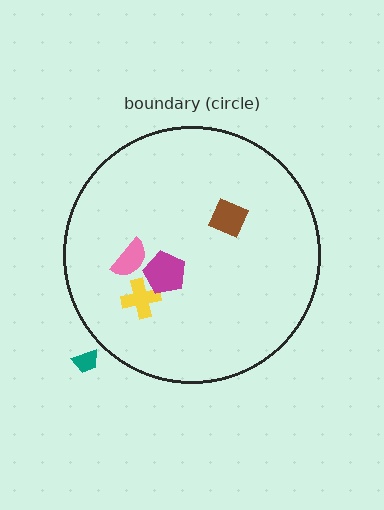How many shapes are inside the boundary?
4 inside, 1 outside.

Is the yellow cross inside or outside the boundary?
Inside.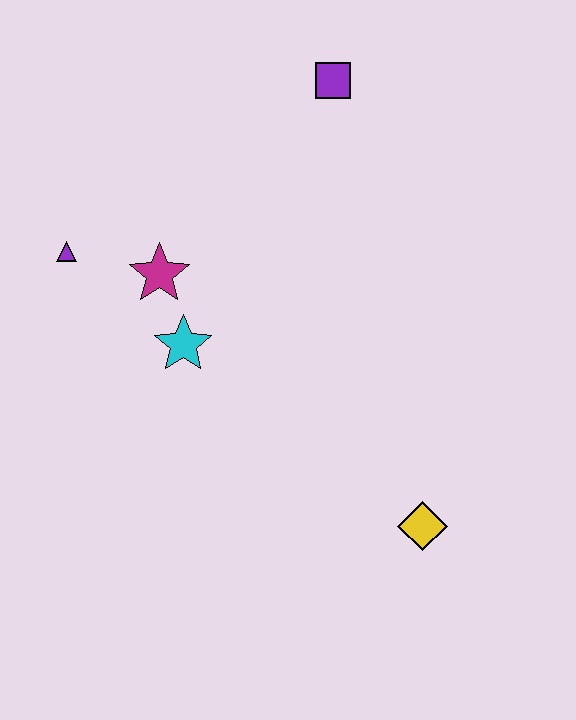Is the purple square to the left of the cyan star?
No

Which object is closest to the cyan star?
The magenta star is closest to the cyan star.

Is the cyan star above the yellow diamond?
Yes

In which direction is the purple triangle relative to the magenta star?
The purple triangle is to the left of the magenta star.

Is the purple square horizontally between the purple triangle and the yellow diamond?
Yes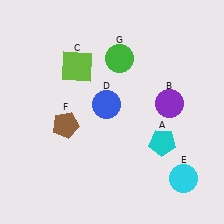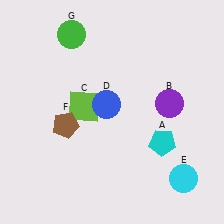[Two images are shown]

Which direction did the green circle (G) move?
The green circle (G) moved left.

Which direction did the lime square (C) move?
The lime square (C) moved down.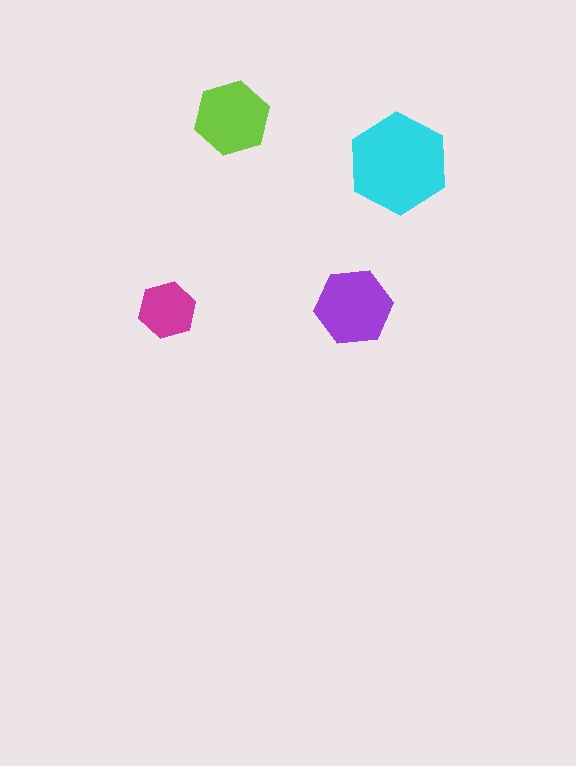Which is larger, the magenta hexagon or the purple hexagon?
The purple one.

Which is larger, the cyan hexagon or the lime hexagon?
The cyan one.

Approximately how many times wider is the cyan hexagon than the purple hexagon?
About 1.5 times wider.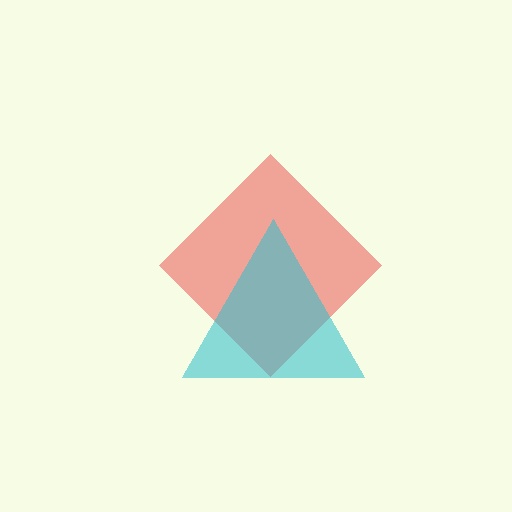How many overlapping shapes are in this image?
There are 2 overlapping shapes in the image.